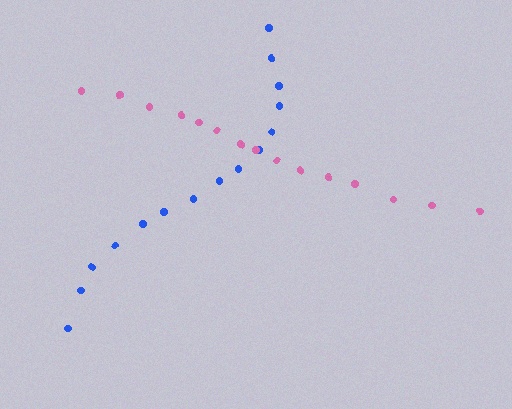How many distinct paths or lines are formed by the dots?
There are 2 distinct paths.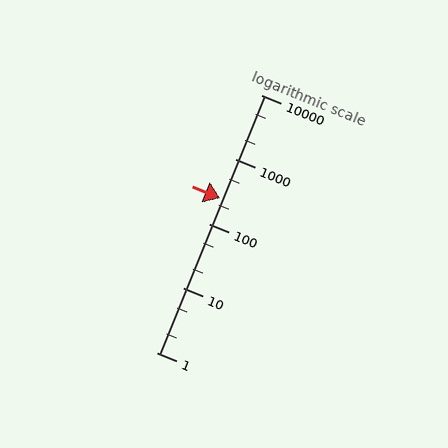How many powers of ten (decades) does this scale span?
The scale spans 4 decades, from 1 to 10000.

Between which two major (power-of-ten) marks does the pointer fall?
The pointer is between 100 and 1000.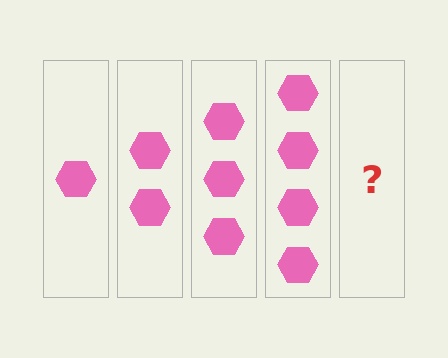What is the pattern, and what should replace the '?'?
The pattern is that each step adds one more hexagon. The '?' should be 5 hexagons.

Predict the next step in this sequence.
The next step is 5 hexagons.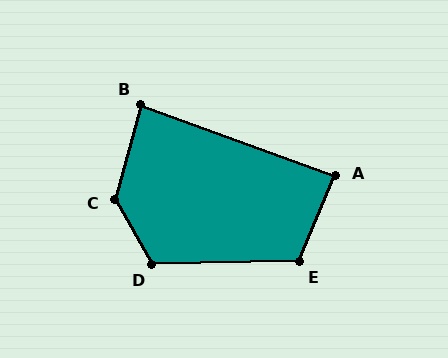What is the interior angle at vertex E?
Approximately 114 degrees (obtuse).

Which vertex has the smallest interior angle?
B, at approximately 86 degrees.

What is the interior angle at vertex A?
Approximately 87 degrees (approximately right).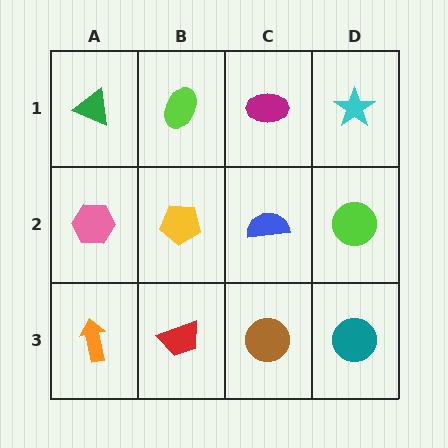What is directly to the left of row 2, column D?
A blue semicircle.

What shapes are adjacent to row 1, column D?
A lime circle (row 2, column D), a magenta ellipse (row 1, column C).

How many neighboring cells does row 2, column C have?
4.